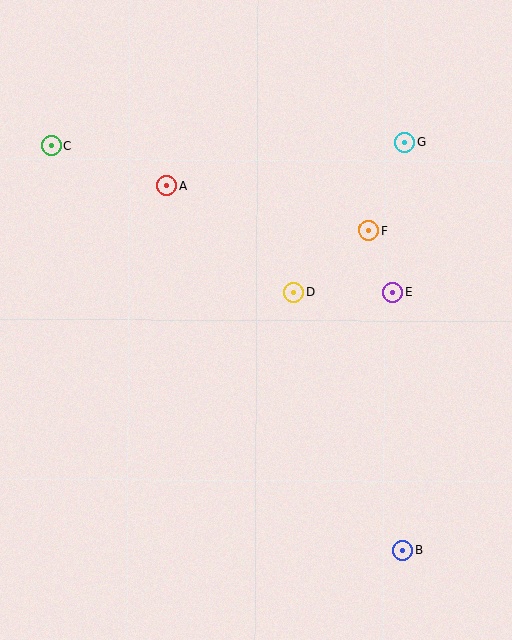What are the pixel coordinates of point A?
Point A is at (166, 185).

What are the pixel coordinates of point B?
Point B is at (403, 550).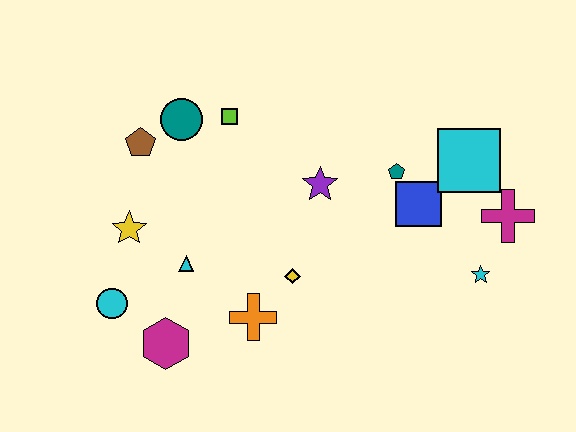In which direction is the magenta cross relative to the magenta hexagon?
The magenta cross is to the right of the magenta hexagon.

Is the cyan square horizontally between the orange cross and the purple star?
No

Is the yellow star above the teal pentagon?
No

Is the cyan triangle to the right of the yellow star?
Yes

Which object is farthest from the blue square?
The cyan circle is farthest from the blue square.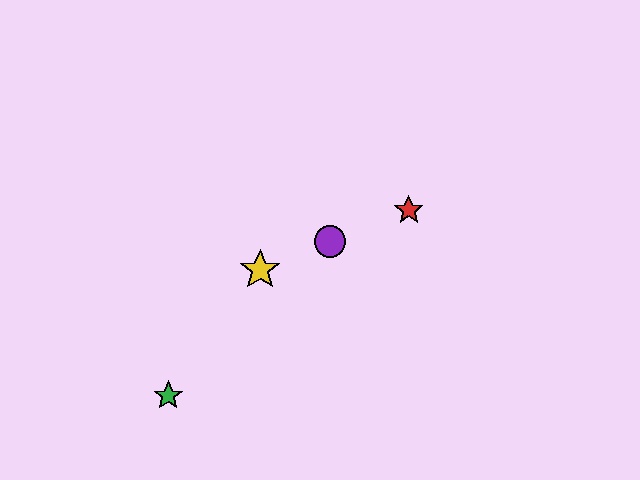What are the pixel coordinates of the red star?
The red star is at (409, 210).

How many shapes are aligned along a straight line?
4 shapes (the red star, the blue star, the yellow star, the purple circle) are aligned along a straight line.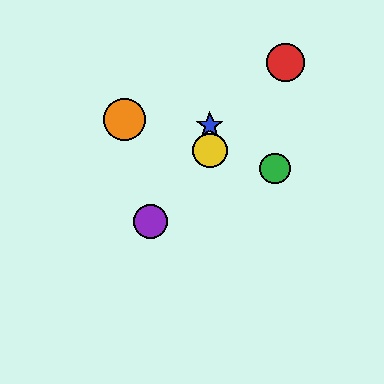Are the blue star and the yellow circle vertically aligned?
Yes, both are at x≈210.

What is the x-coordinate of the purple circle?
The purple circle is at x≈151.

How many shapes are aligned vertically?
2 shapes (the blue star, the yellow circle) are aligned vertically.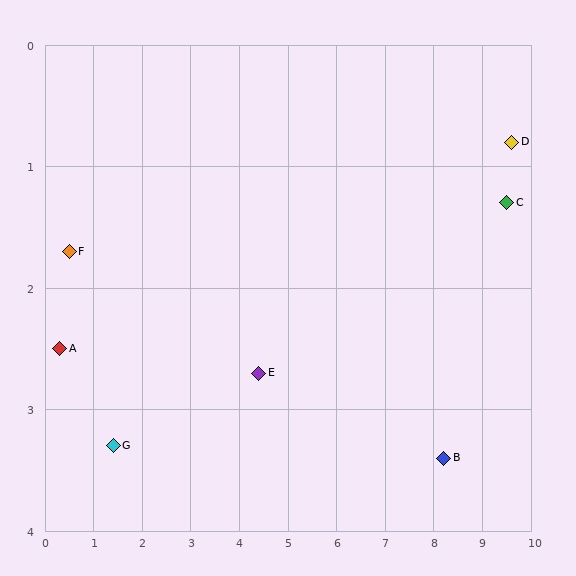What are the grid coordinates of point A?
Point A is at approximately (0.3, 2.5).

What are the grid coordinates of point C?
Point C is at approximately (9.5, 1.3).